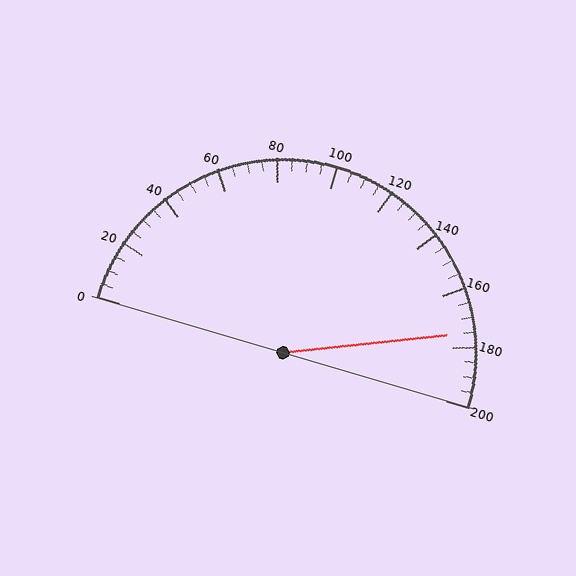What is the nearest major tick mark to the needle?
The nearest major tick mark is 180.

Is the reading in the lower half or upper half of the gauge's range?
The reading is in the upper half of the range (0 to 200).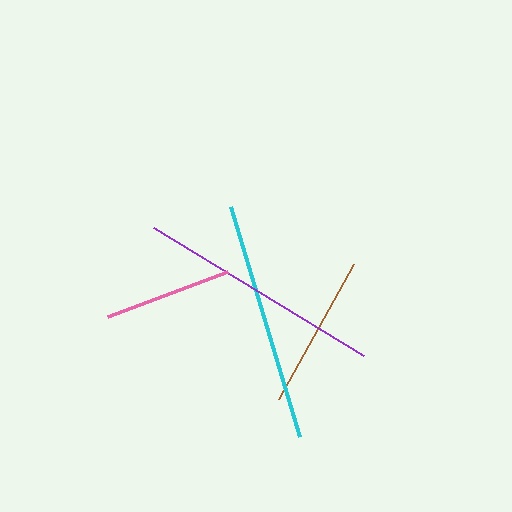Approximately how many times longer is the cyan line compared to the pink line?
The cyan line is approximately 1.9 times the length of the pink line.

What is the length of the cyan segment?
The cyan segment is approximately 241 pixels long.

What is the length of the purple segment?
The purple segment is approximately 246 pixels long.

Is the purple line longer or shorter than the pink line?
The purple line is longer than the pink line.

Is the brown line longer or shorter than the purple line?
The purple line is longer than the brown line.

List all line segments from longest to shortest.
From longest to shortest: purple, cyan, brown, pink.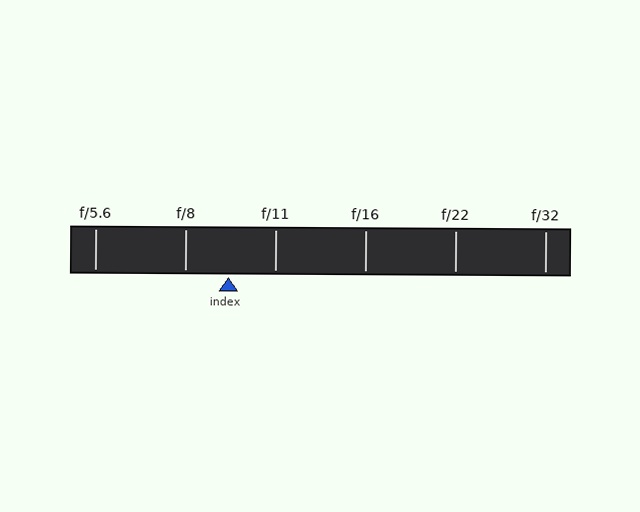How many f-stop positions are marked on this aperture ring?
There are 6 f-stop positions marked.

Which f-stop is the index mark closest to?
The index mark is closest to f/8.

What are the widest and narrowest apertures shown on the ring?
The widest aperture shown is f/5.6 and the narrowest is f/32.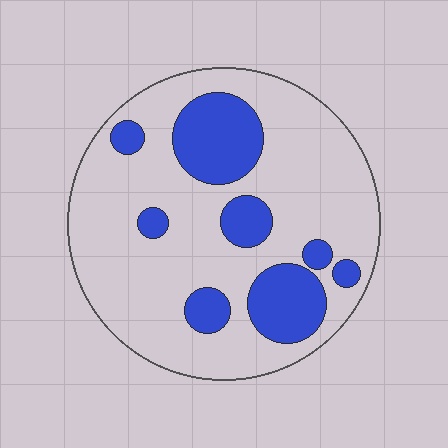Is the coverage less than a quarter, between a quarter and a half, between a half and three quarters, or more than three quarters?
Less than a quarter.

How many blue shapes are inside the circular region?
8.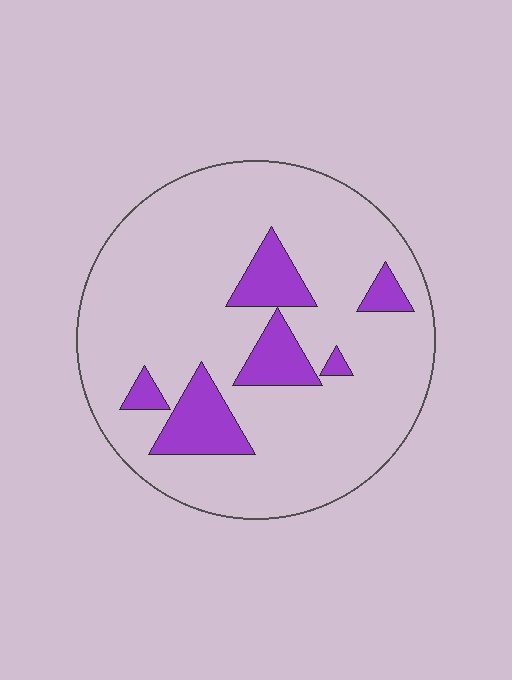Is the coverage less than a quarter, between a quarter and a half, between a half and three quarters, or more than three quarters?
Less than a quarter.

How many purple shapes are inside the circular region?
6.